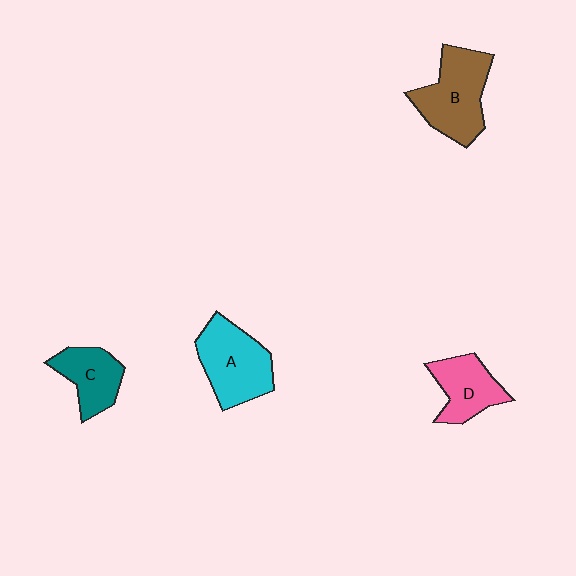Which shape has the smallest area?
Shape C (teal).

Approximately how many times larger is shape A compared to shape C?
Approximately 1.5 times.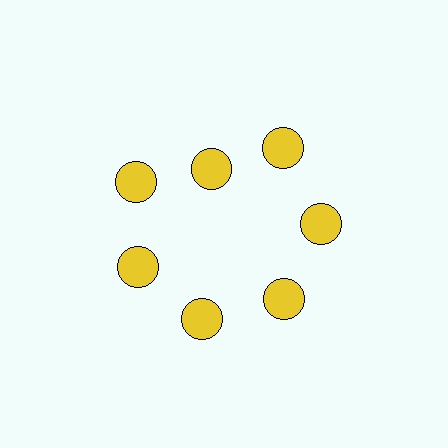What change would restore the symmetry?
The symmetry would be restored by moving it outward, back onto the ring so that all 7 circles sit at equal angles and equal distance from the center.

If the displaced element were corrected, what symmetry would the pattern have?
It would have 7-fold rotational symmetry — the pattern would map onto itself every 51 degrees.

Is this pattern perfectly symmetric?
No. The 7 yellow circles are arranged in a ring, but one element near the 12 o'clock position is pulled inward toward the center, breaking the 7-fold rotational symmetry.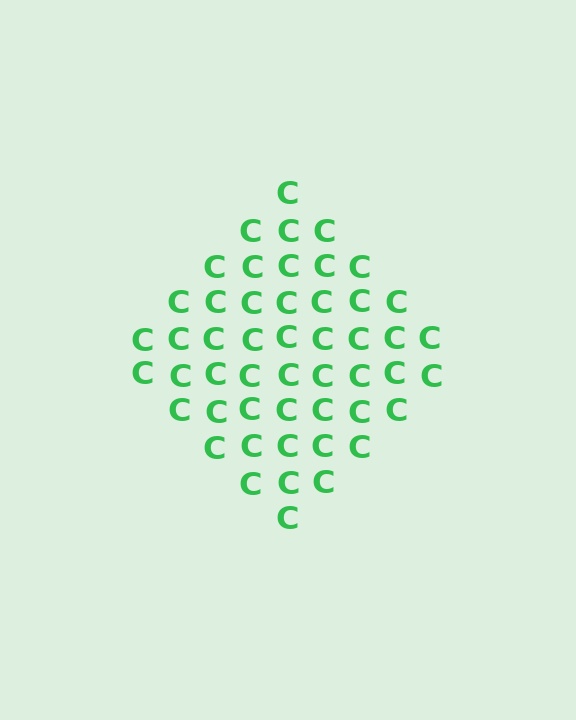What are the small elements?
The small elements are letter C's.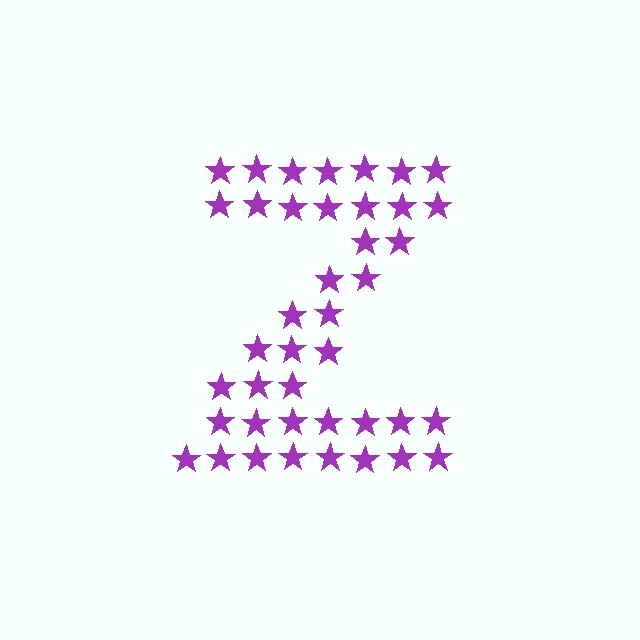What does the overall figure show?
The overall figure shows the letter Z.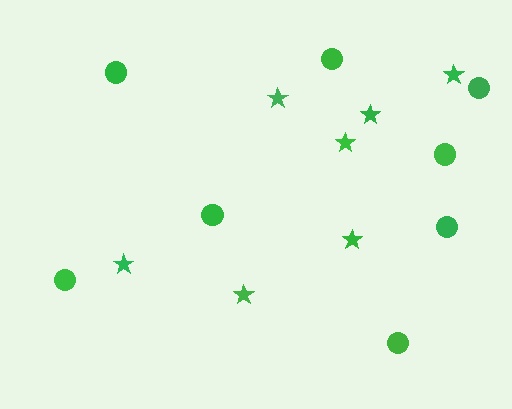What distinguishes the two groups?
There are 2 groups: one group of stars (7) and one group of circles (8).